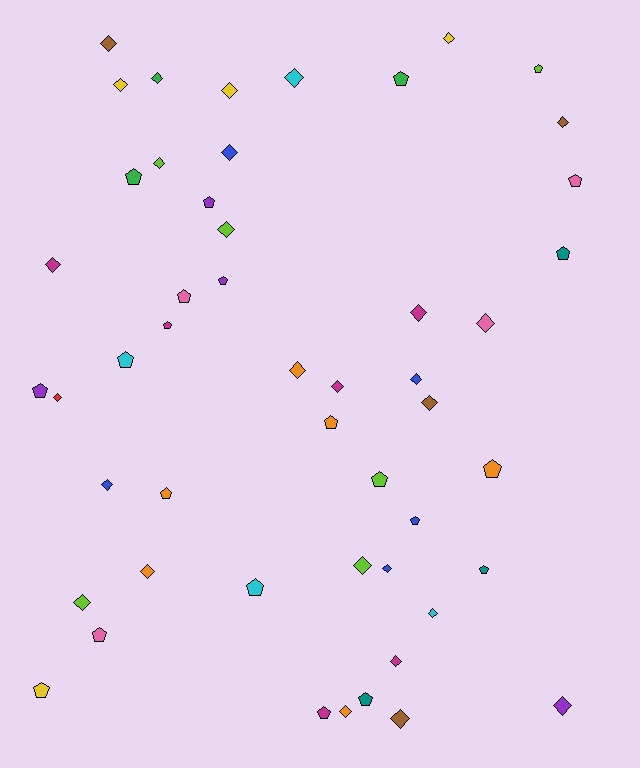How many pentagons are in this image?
There are 22 pentagons.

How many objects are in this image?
There are 50 objects.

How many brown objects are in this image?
There are 4 brown objects.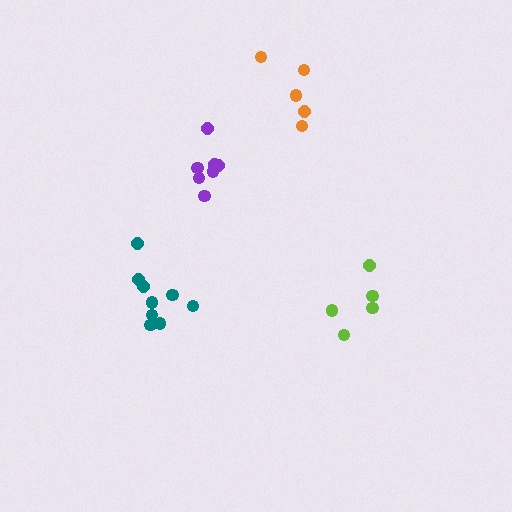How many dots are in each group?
Group 1: 7 dots, Group 2: 9 dots, Group 3: 5 dots, Group 4: 5 dots (26 total).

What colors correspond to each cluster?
The clusters are colored: purple, teal, orange, lime.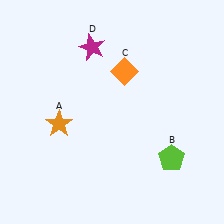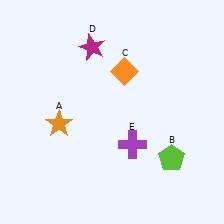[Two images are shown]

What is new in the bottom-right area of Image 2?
A purple cross (E) was added in the bottom-right area of Image 2.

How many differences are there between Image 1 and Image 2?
There is 1 difference between the two images.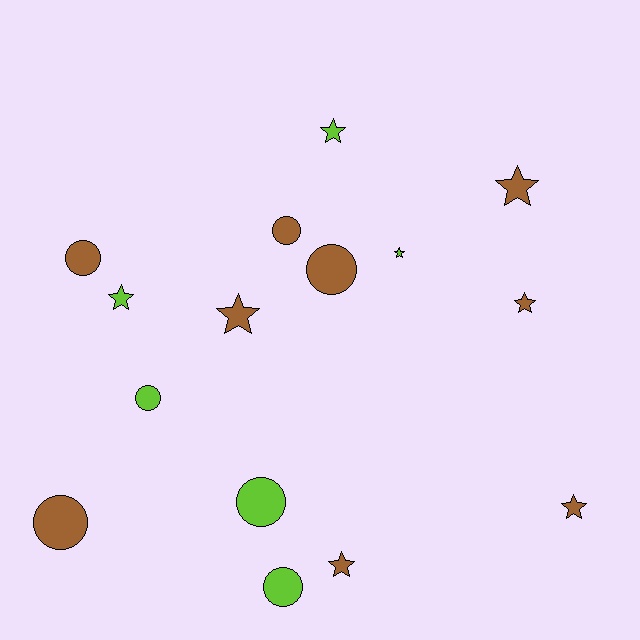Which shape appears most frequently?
Star, with 8 objects.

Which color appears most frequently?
Brown, with 9 objects.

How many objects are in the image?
There are 15 objects.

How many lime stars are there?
There are 3 lime stars.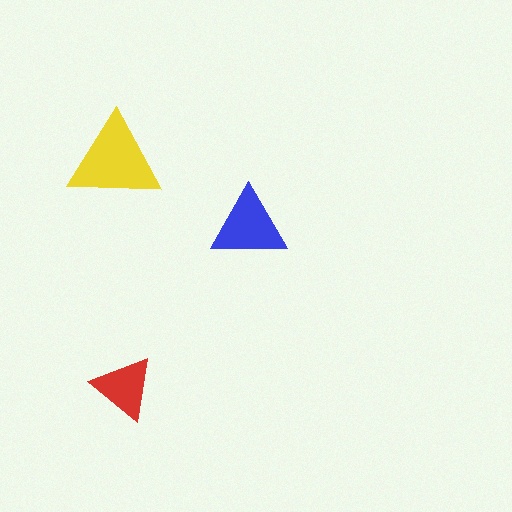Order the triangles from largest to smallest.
the yellow one, the blue one, the red one.